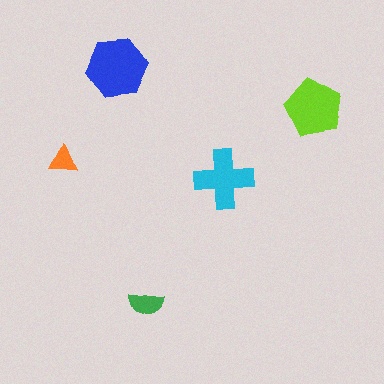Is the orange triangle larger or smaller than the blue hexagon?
Smaller.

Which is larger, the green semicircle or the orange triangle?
The green semicircle.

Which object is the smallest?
The orange triangle.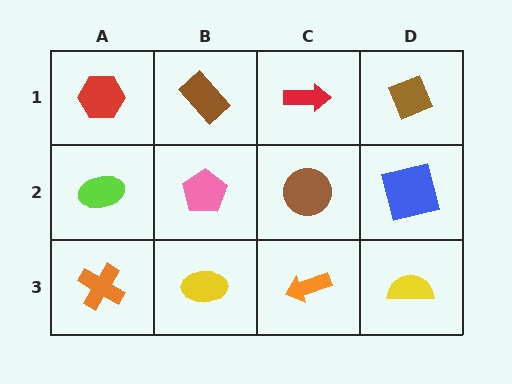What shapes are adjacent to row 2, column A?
A red hexagon (row 1, column A), an orange cross (row 3, column A), a pink pentagon (row 2, column B).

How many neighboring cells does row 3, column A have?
2.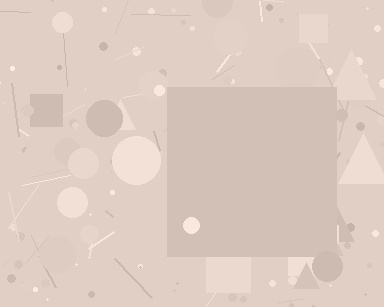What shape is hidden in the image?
A square is hidden in the image.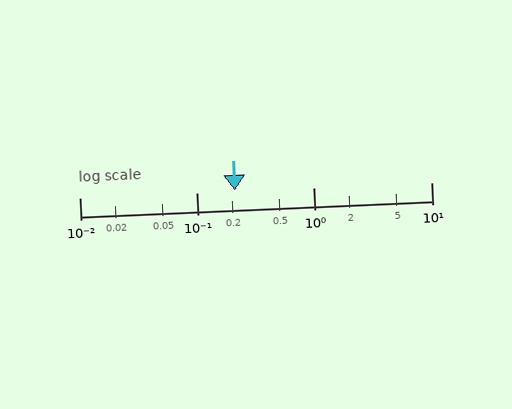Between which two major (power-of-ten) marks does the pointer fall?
The pointer is between 0.1 and 1.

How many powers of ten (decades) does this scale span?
The scale spans 3 decades, from 0.01 to 10.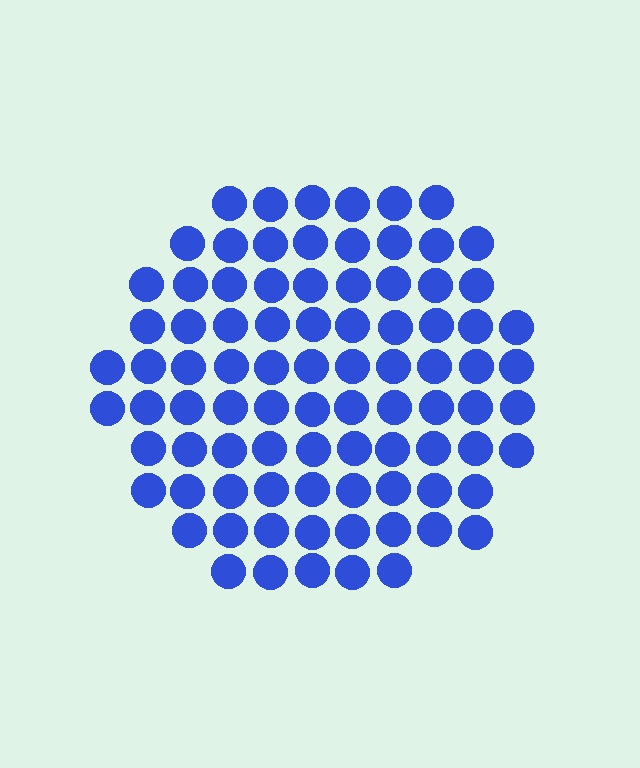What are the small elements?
The small elements are circles.